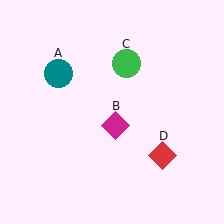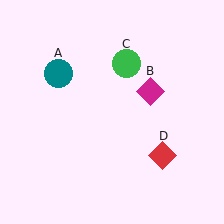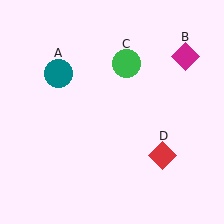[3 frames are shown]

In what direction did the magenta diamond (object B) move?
The magenta diamond (object B) moved up and to the right.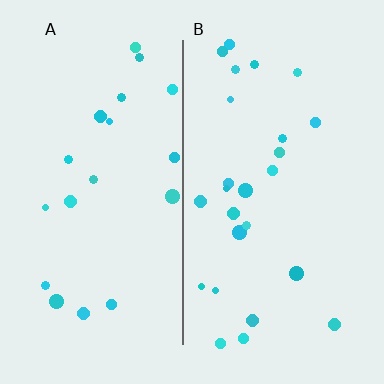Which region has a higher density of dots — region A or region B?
B (the right).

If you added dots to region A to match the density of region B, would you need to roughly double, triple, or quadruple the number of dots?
Approximately double.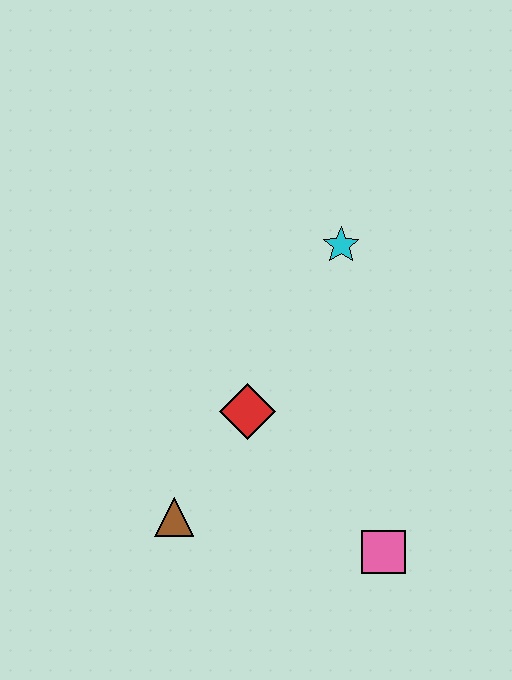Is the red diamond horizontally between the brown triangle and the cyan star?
Yes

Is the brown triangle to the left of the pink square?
Yes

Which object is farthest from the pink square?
The cyan star is farthest from the pink square.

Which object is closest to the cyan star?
The red diamond is closest to the cyan star.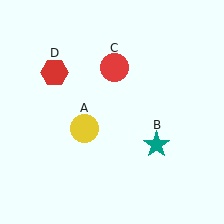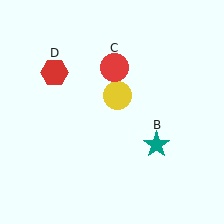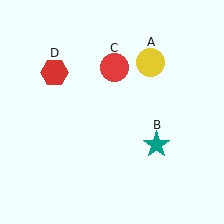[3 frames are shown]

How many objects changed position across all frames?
1 object changed position: yellow circle (object A).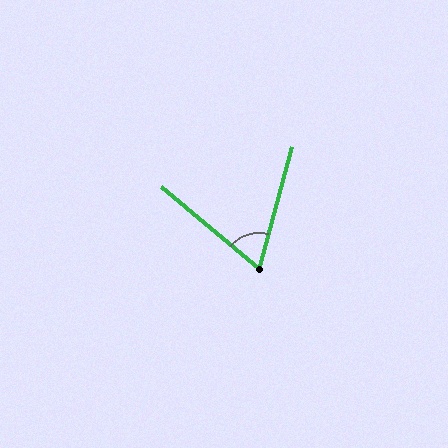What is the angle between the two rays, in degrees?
Approximately 65 degrees.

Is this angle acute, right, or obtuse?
It is acute.